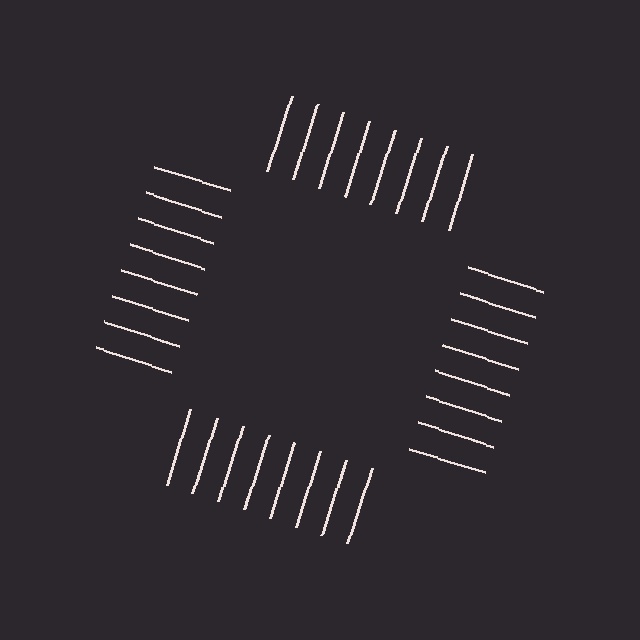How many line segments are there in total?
32 — 8 along each of the 4 edges.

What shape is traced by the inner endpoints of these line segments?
An illusory square — the line segments terminate on its edges but no continuous stroke is drawn.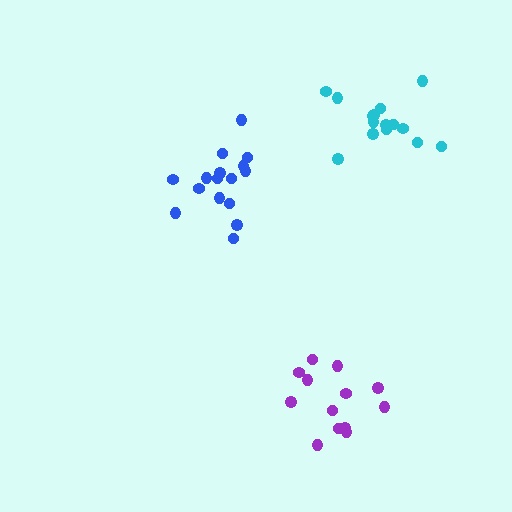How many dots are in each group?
Group 1: 13 dots, Group 2: 16 dots, Group 3: 15 dots (44 total).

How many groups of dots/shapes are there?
There are 3 groups.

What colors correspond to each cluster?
The clusters are colored: purple, blue, cyan.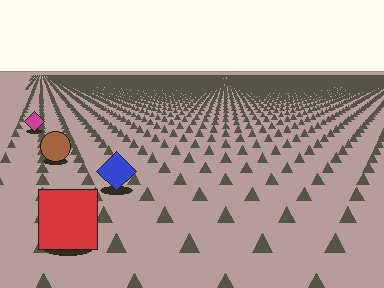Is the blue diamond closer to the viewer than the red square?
No. The red square is closer — you can tell from the texture gradient: the ground texture is coarser near it.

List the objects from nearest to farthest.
From nearest to farthest: the red square, the blue diamond, the brown circle, the magenta diamond.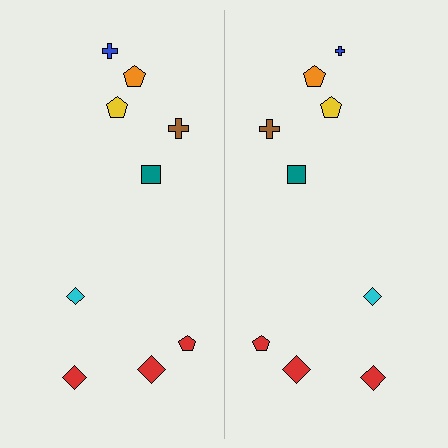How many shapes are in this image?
There are 18 shapes in this image.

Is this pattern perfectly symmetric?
No, the pattern is not perfectly symmetric. The blue cross on the right side has a different size than its mirror counterpart.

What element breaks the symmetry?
The blue cross on the right side has a different size than its mirror counterpart.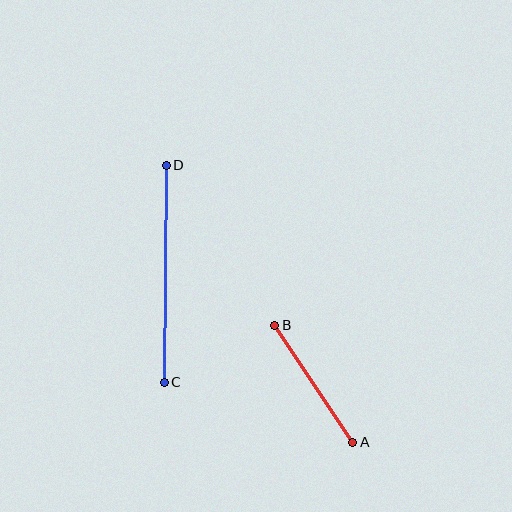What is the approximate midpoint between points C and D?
The midpoint is at approximately (165, 274) pixels.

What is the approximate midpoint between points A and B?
The midpoint is at approximately (314, 384) pixels.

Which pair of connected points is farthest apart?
Points C and D are farthest apart.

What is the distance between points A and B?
The distance is approximately 141 pixels.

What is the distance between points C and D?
The distance is approximately 217 pixels.